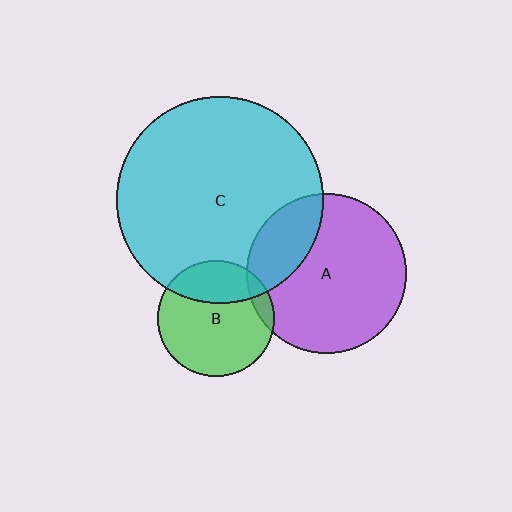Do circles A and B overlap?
Yes.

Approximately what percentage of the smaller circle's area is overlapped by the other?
Approximately 10%.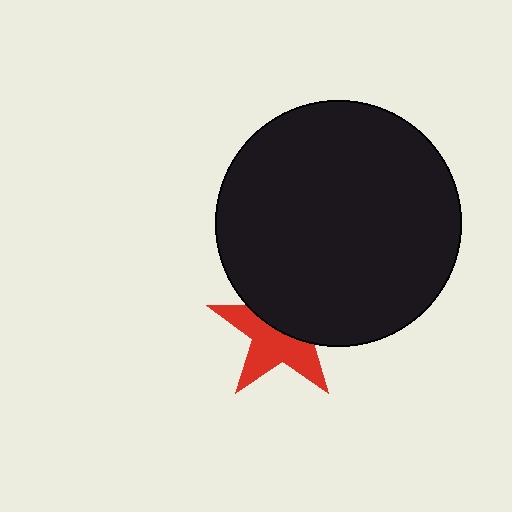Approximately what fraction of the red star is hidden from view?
Roughly 47% of the red star is hidden behind the black circle.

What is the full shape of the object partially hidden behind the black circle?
The partially hidden object is a red star.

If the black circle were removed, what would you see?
You would see the complete red star.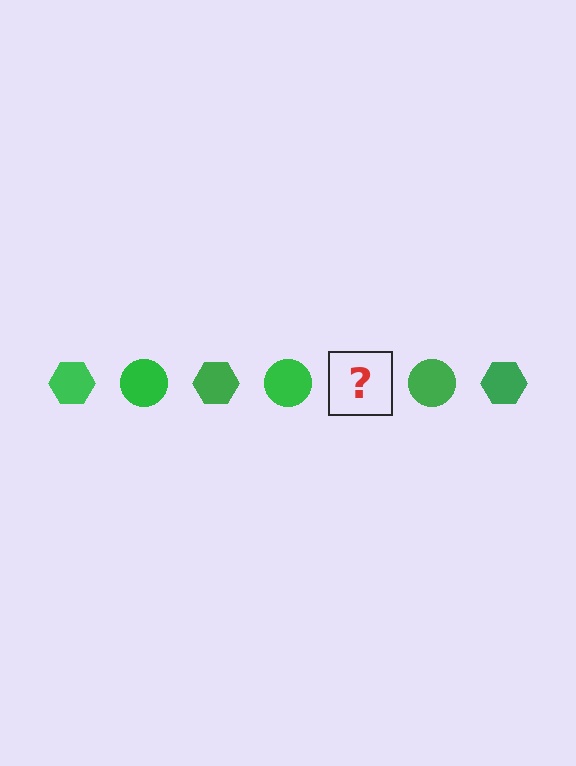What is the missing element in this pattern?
The missing element is a green hexagon.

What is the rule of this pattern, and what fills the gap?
The rule is that the pattern cycles through hexagon, circle shapes in green. The gap should be filled with a green hexagon.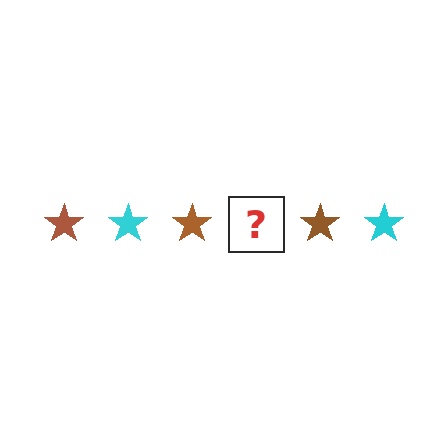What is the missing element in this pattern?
The missing element is a cyan star.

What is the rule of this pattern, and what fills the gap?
The rule is that the pattern cycles through brown, cyan stars. The gap should be filled with a cyan star.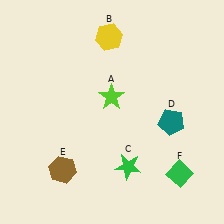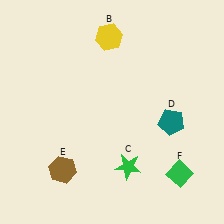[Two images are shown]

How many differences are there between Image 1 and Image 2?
There is 1 difference between the two images.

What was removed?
The lime star (A) was removed in Image 2.